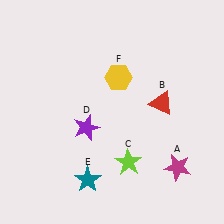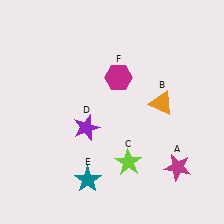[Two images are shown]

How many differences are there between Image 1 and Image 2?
There are 2 differences between the two images.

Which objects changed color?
B changed from red to orange. F changed from yellow to magenta.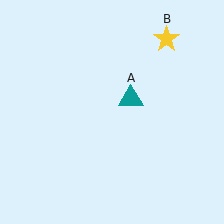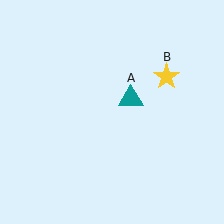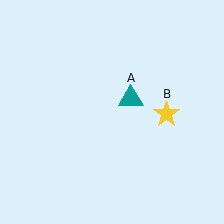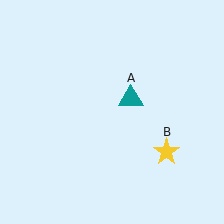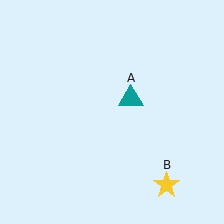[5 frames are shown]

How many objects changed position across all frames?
1 object changed position: yellow star (object B).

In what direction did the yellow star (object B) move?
The yellow star (object B) moved down.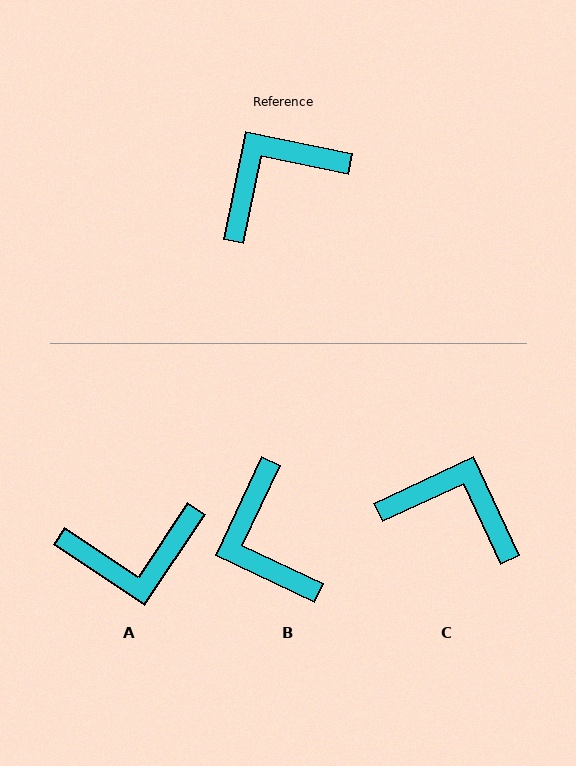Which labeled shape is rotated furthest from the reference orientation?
A, about 158 degrees away.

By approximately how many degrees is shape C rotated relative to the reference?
Approximately 53 degrees clockwise.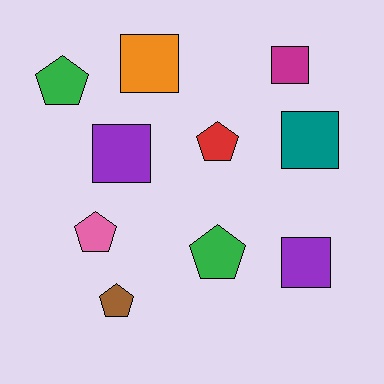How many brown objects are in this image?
There is 1 brown object.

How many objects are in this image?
There are 10 objects.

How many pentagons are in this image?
There are 5 pentagons.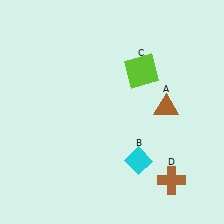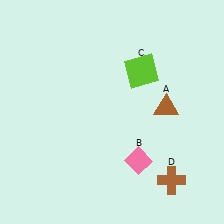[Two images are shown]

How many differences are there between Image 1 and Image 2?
There is 1 difference between the two images.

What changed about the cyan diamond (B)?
In Image 1, B is cyan. In Image 2, it changed to pink.